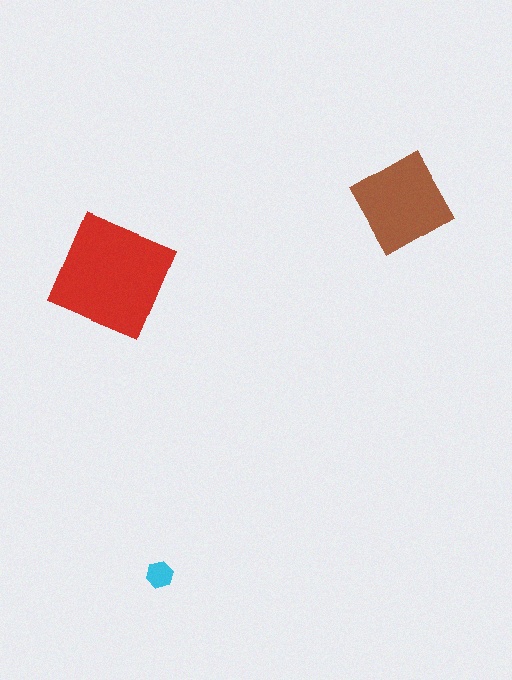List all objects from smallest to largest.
The cyan hexagon, the brown diamond, the red square.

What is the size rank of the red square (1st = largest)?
1st.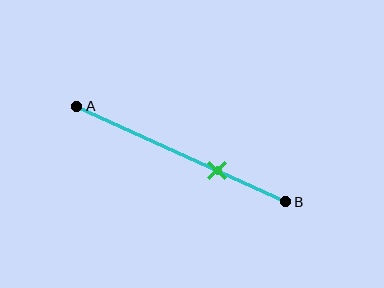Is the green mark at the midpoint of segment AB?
No, the mark is at about 65% from A, not at the 50% midpoint.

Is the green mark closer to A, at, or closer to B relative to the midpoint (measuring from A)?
The green mark is closer to point B than the midpoint of segment AB.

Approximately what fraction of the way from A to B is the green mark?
The green mark is approximately 65% of the way from A to B.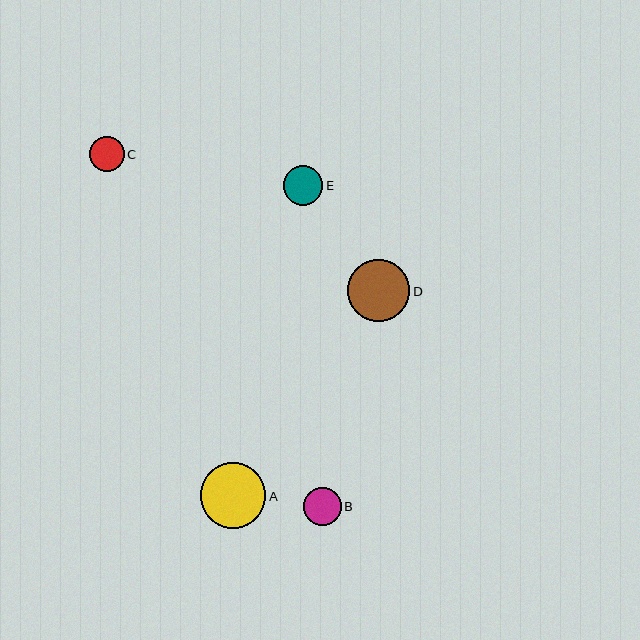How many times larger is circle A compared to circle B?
Circle A is approximately 1.7 times the size of circle B.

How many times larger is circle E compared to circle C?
Circle E is approximately 1.1 times the size of circle C.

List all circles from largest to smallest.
From largest to smallest: A, D, E, B, C.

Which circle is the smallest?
Circle C is the smallest with a size of approximately 34 pixels.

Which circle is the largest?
Circle A is the largest with a size of approximately 66 pixels.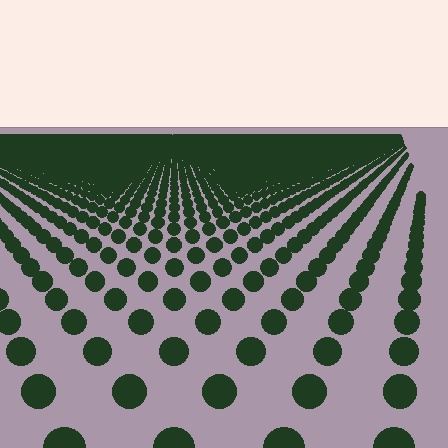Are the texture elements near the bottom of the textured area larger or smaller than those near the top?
Larger. Near the bottom, elements are closer to the viewer and appear at a bigger on-screen size.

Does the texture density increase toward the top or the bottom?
Density increases toward the top.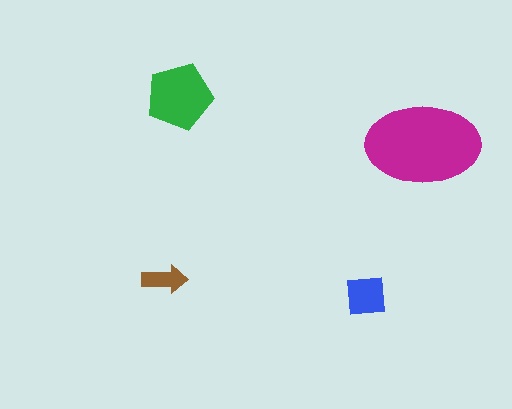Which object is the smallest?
The brown arrow.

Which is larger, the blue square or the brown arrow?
The blue square.